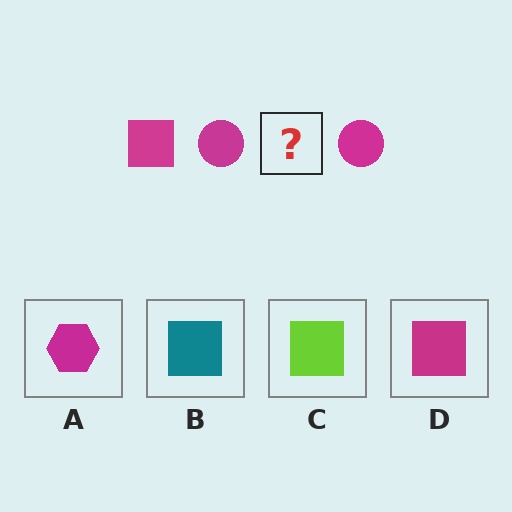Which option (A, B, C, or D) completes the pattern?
D.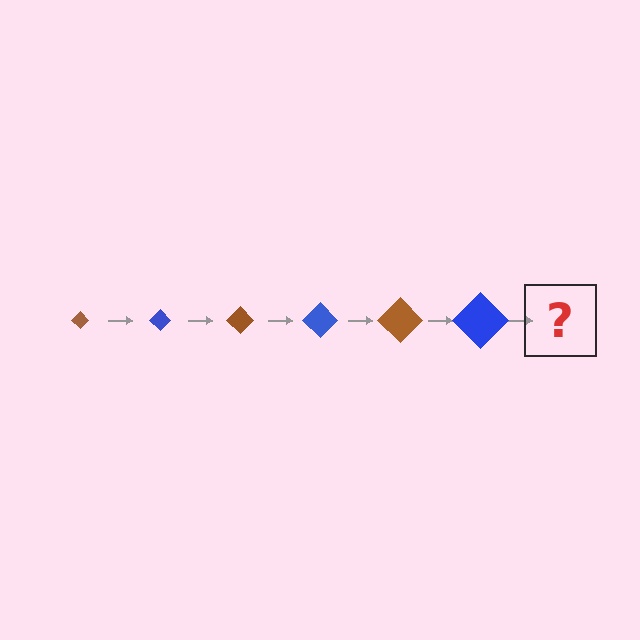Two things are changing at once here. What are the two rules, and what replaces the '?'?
The two rules are that the diamond grows larger each step and the color cycles through brown and blue. The '?' should be a brown diamond, larger than the previous one.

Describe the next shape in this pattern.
It should be a brown diamond, larger than the previous one.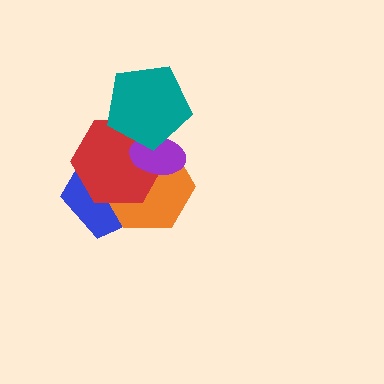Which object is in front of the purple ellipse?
The teal pentagon is in front of the purple ellipse.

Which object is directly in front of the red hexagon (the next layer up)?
The purple ellipse is directly in front of the red hexagon.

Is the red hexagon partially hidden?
Yes, it is partially covered by another shape.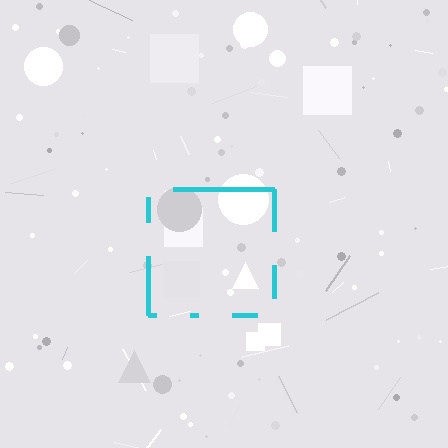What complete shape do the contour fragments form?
The contour fragments form a square.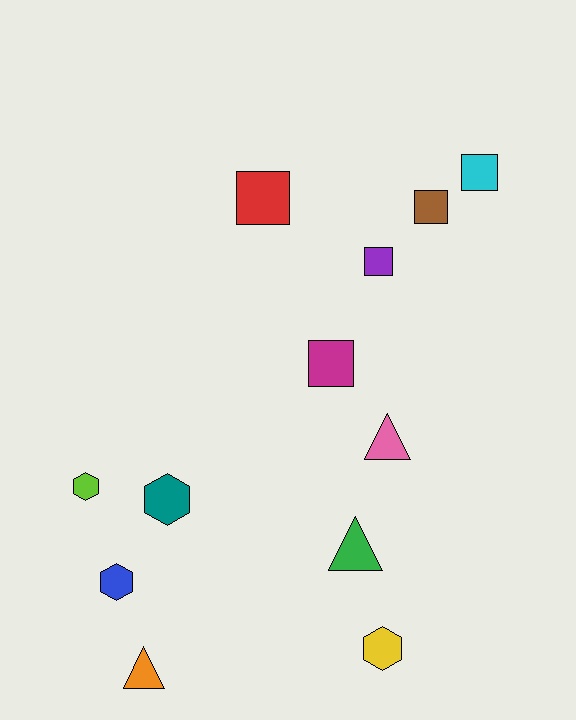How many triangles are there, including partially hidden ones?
There are 3 triangles.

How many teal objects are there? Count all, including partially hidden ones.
There is 1 teal object.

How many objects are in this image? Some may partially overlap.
There are 12 objects.